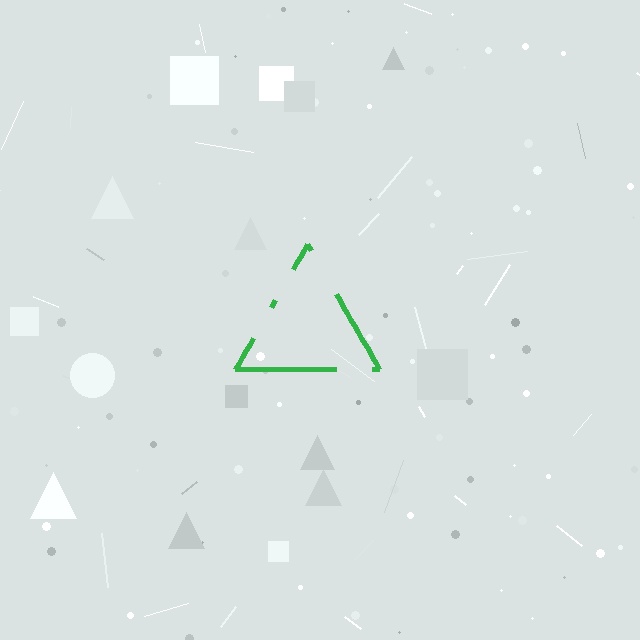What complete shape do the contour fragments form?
The contour fragments form a triangle.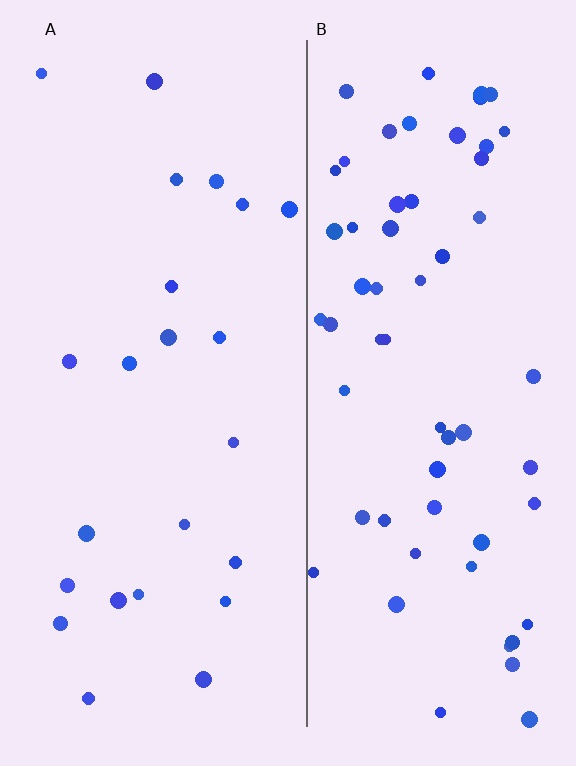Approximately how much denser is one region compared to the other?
Approximately 2.6× — region B over region A.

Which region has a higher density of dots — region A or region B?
B (the right).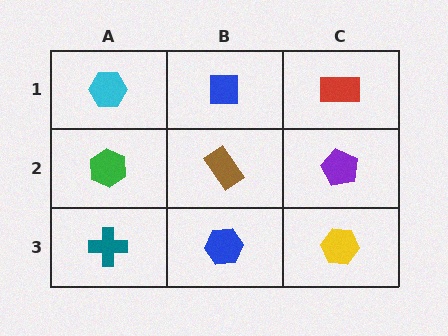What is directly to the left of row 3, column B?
A teal cross.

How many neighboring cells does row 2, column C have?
3.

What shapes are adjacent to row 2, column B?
A blue square (row 1, column B), a blue hexagon (row 3, column B), a green hexagon (row 2, column A), a purple pentagon (row 2, column C).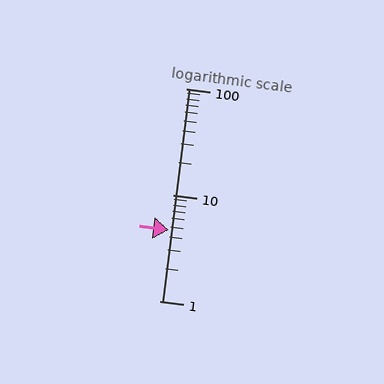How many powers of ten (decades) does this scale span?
The scale spans 2 decades, from 1 to 100.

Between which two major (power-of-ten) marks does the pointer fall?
The pointer is between 1 and 10.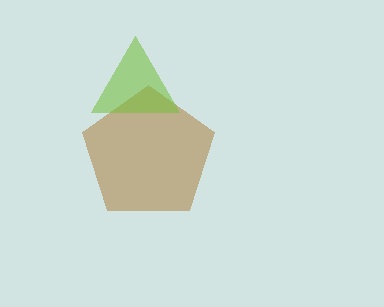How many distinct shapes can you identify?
There are 2 distinct shapes: a brown pentagon, a lime triangle.